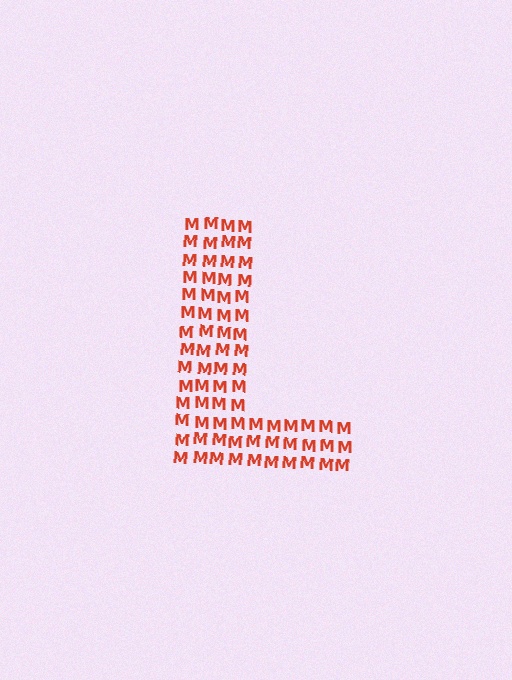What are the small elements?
The small elements are letter M's.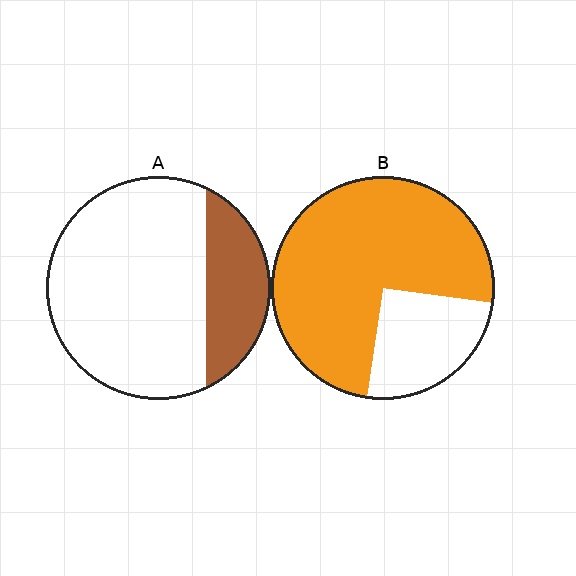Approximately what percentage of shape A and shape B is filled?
A is approximately 25% and B is approximately 75%.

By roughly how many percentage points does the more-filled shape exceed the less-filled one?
By roughly 50 percentage points (B over A).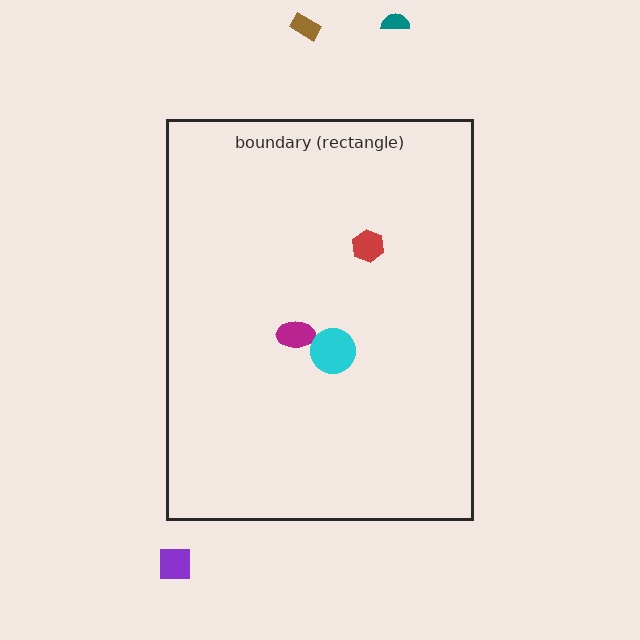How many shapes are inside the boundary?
3 inside, 3 outside.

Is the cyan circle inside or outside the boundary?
Inside.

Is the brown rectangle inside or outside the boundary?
Outside.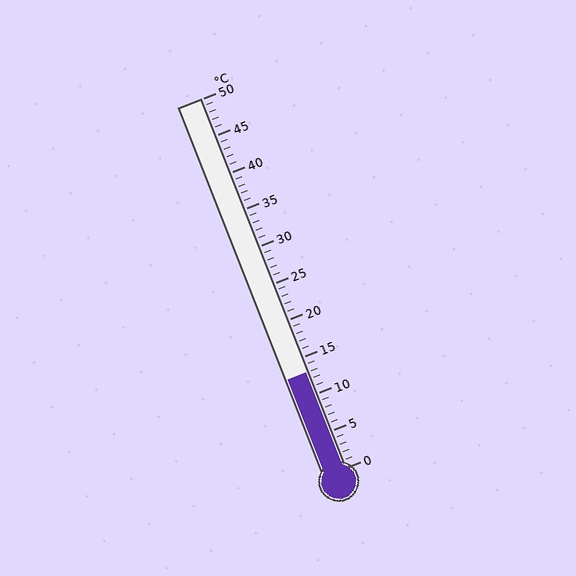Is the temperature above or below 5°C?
The temperature is above 5°C.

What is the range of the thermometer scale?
The thermometer scale ranges from 0°C to 50°C.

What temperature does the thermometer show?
The thermometer shows approximately 13°C.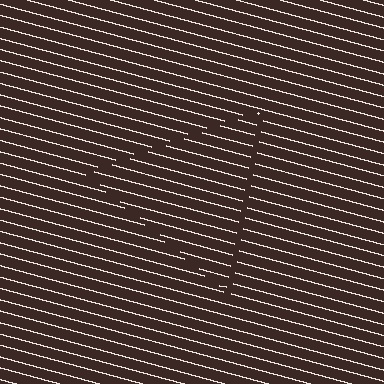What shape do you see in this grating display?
An illusory triangle. The interior of the shape contains the same grating, shifted by half a period — the contour is defined by the phase discontinuity where line-ends from the inner and outer gratings abut.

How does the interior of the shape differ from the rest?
The interior of the shape contains the same grating, shifted by half a period — the contour is defined by the phase discontinuity where line-ends from the inner and outer gratings abut.